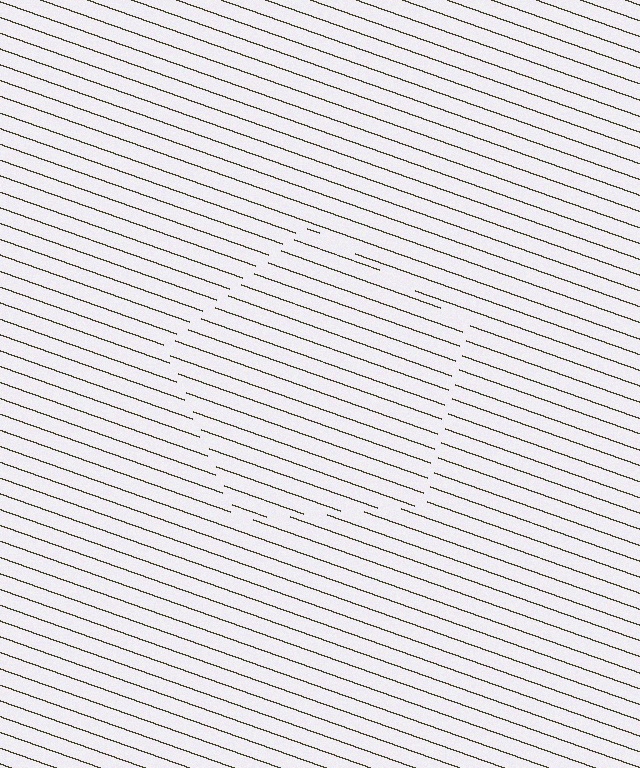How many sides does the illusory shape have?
5 sides — the line-ends trace a pentagon.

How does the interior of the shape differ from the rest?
The interior of the shape contains the same grating, shifted by half a period — the contour is defined by the phase discontinuity where line-ends from the inner and outer gratings abut.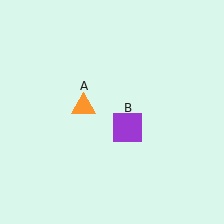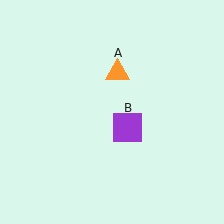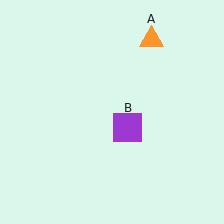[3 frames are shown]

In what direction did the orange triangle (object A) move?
The orange triangle (object A) moved up and to the right.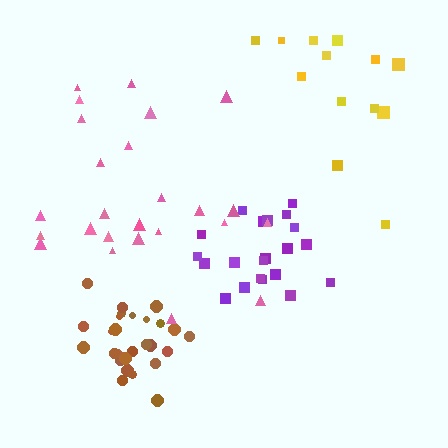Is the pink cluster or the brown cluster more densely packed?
Brown.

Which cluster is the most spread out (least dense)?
Yellow.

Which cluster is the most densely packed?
Brown.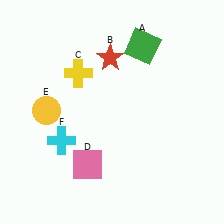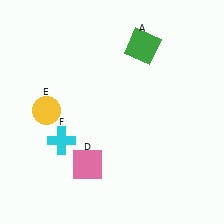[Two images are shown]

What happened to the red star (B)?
The red star (B) was removed in Image 2. It was in the top-left area of Image 1.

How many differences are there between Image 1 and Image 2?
There are 2 differences between the two images.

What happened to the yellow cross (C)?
The yellow cross (C) was removed in Image 2. It was in the top-left area of Image 1.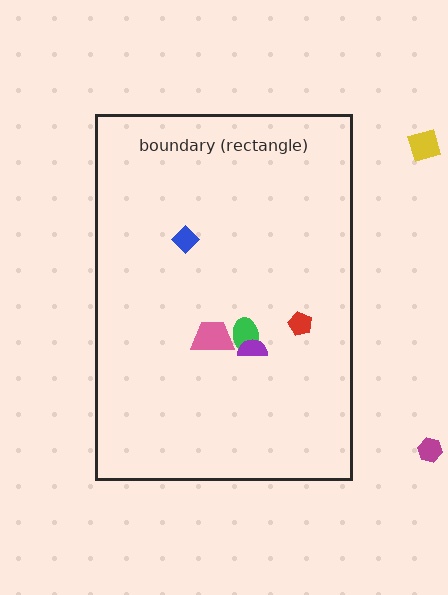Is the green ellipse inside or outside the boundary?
Inside.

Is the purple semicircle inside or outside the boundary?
Inside.